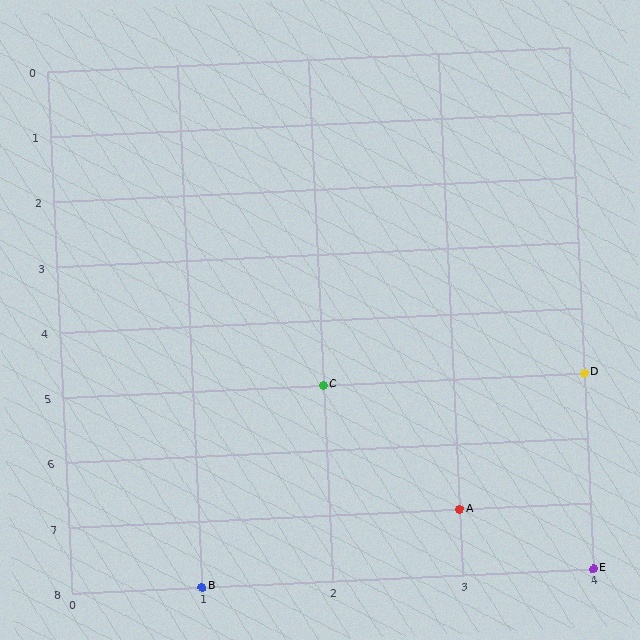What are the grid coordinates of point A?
Point A is at grid coordinates (3, 7).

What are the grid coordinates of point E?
Point E is at grid coordinates (4, 8).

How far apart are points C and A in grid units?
Points C and A are 1 column and 2 rows apart (about 2.2 grid units diagonally).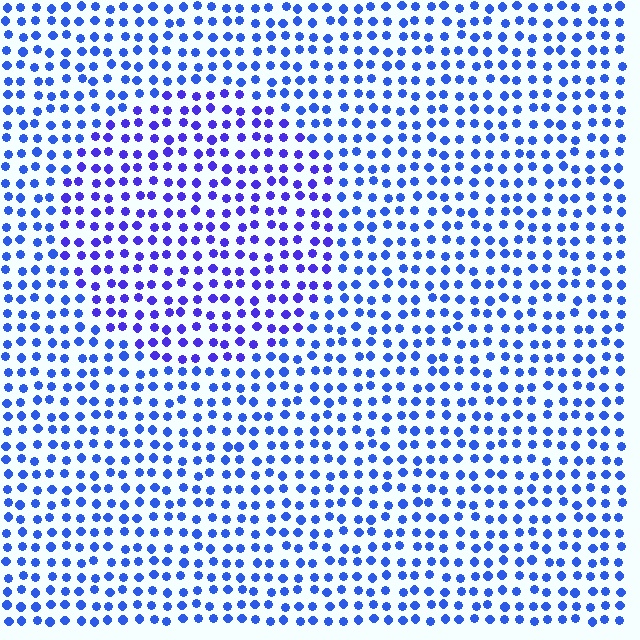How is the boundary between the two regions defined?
The boundary is defined purely by a slight shift in hue (about 25 degrees). Spacing, size, and orientation are identical on both sides.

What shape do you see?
I see a circle.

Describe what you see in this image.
The image is filled with small blue elements in a uniform arrangement. A circle-shaped region is visible where the elements are tinted to a slightly different hue, forming a subtle color boundary.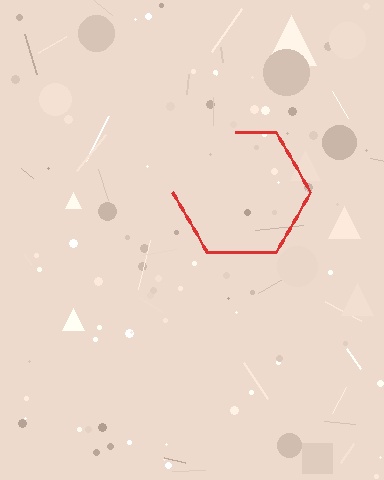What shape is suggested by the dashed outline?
The dashed outline suggests a hexagon.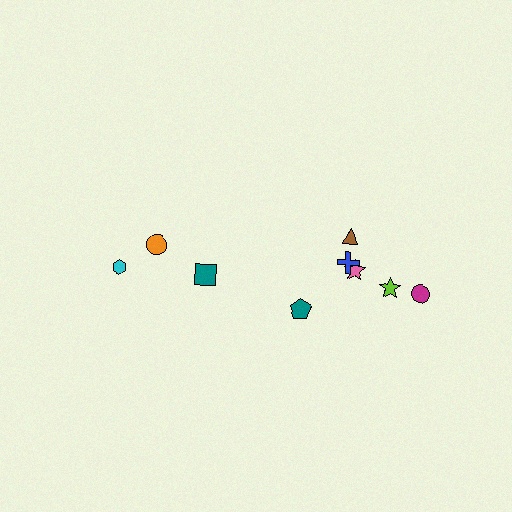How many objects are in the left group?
There are 3 objects.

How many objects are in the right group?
There are 6 objects.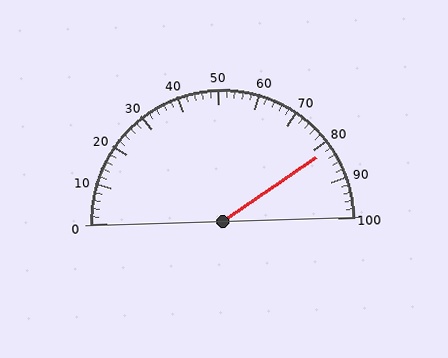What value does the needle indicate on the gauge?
The needle indicates approximately 82.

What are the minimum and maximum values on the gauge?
The gauge ranges from 0 to 100.